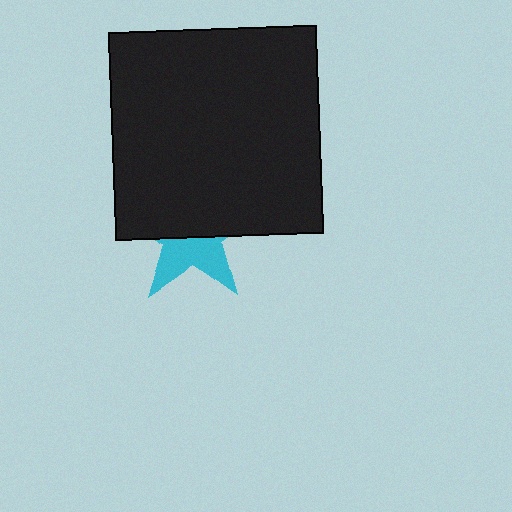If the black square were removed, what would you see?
You would see the complete cyan star.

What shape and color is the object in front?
The object in front is a black square.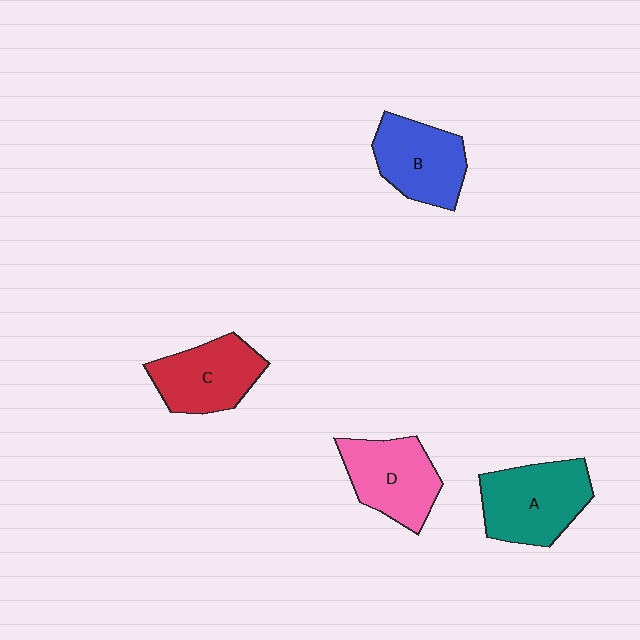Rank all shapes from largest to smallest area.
From largest to smallest: A (teal), D (pink), C (red), B (blue).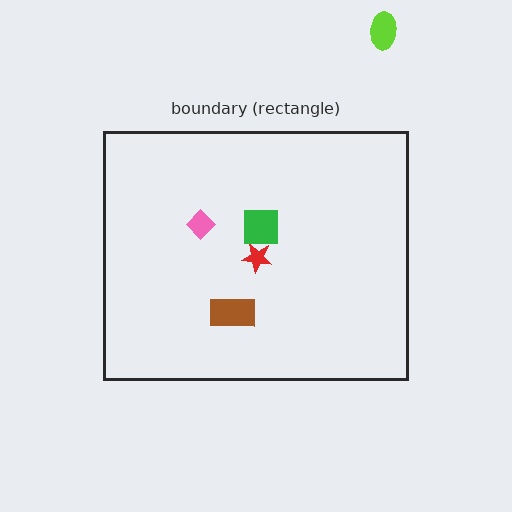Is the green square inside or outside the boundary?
Inside.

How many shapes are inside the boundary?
4 inside, 1 outside.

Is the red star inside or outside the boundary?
Inside.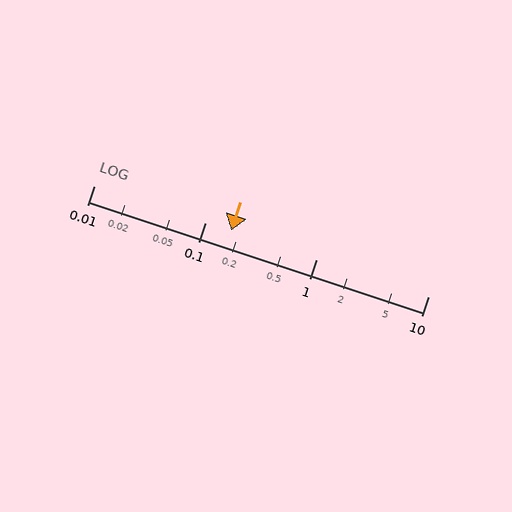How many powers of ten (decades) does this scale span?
The scale spans 3 decades, from 0.01 to 10.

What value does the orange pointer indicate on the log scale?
The pointer indicates approximately 0.17.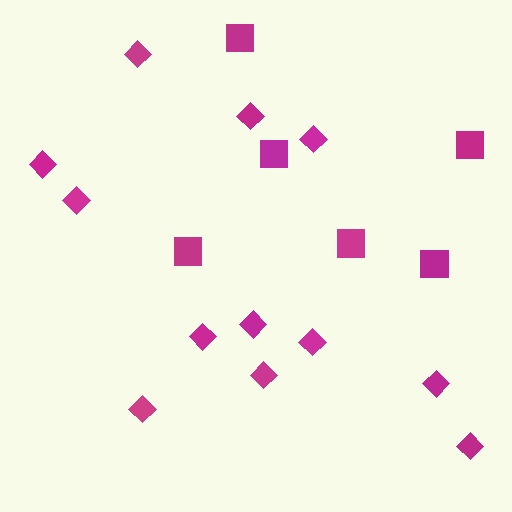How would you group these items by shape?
There are 2 groups: one group of diamonds (12) and one group of squares (6).